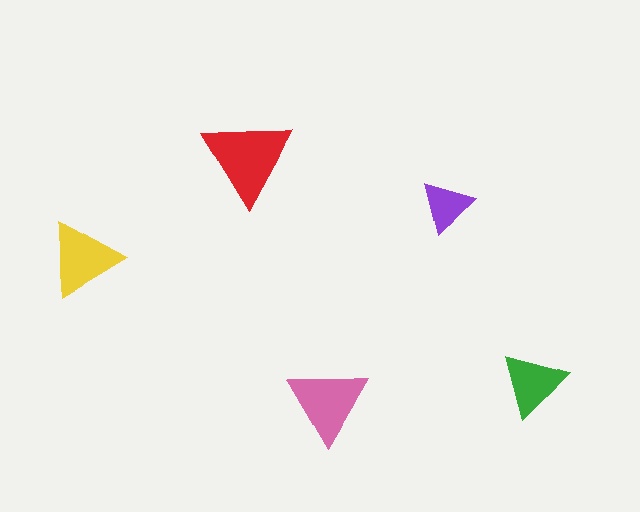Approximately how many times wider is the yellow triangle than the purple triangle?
About 1.5 times wider.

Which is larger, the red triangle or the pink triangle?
The red one.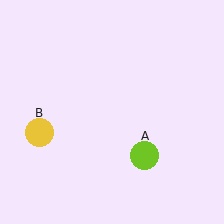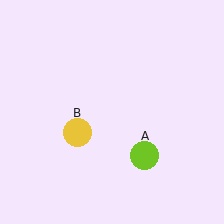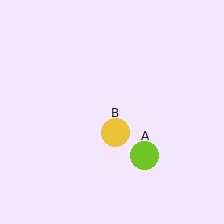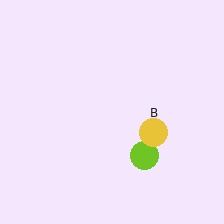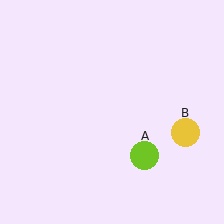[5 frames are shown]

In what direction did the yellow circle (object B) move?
The yellow circle (object B) moved right.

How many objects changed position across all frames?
1 object changed position: yellow circle (object B).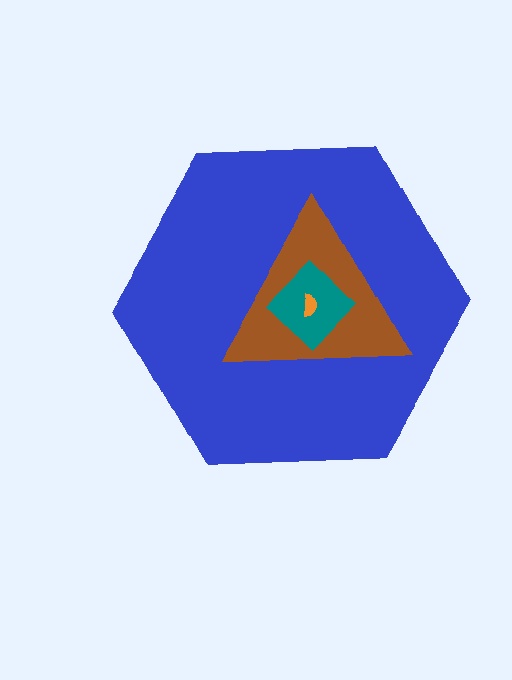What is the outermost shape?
The blue hexagon.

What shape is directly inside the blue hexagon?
The brown triangle.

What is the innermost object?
The orange semicircle.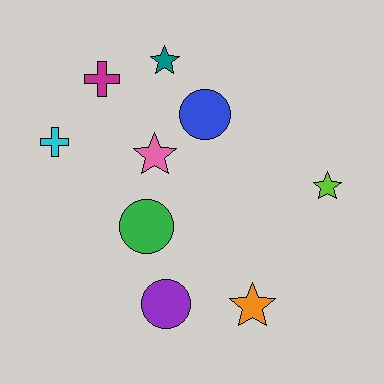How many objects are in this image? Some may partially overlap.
There are 9 objects.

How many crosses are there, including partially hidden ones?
There are 2 crosses.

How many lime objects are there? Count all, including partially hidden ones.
There is 1 lime object.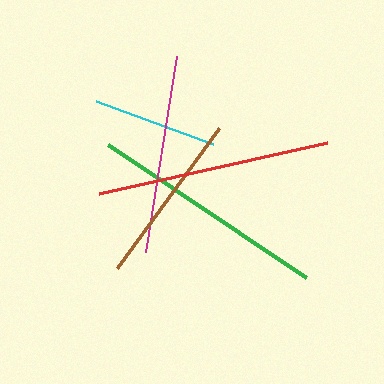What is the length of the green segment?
The green segment is approximately 238 pixels long.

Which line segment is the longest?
The green line is the longest at approximately 238 pixels.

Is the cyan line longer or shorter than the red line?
The red line is longer than the cyan line.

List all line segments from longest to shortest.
From longest to shortest: green, red, magenta, brown, cyan.